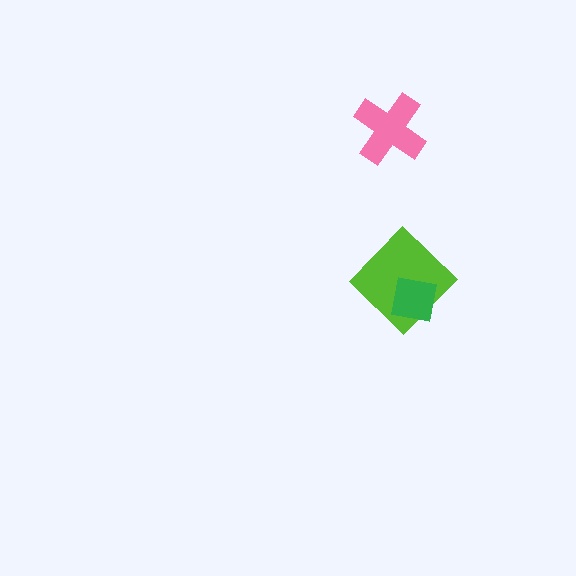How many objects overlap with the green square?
1 object overlaps with the green square.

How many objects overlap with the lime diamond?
1 object overlaps with the lime diamond.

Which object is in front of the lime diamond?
The green square is in front of the lime diamond.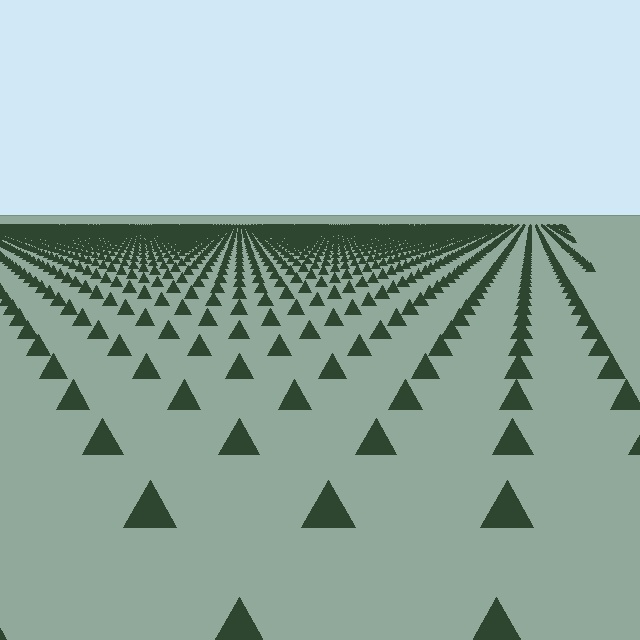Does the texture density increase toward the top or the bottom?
Density increases toward the top.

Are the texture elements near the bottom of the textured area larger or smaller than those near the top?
Larger. Near the bottom, elements are closer to the viewer and appear at a bigger on-screen size.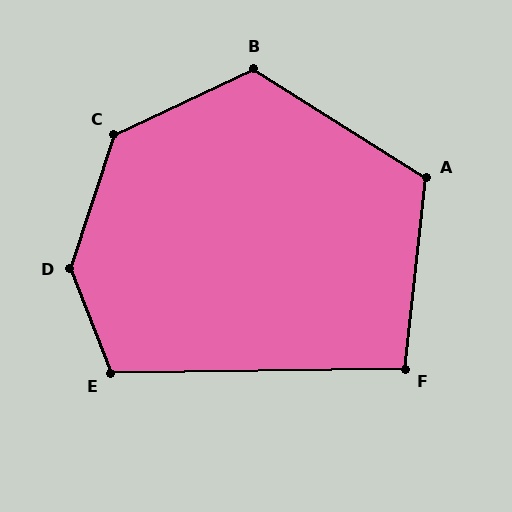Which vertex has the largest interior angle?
D, at approximately 140 degrees.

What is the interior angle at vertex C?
Approximately 133 degrees (obtuse).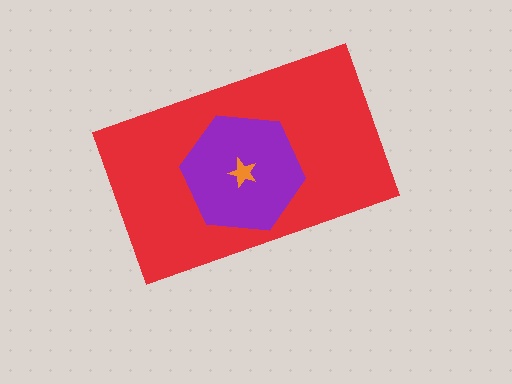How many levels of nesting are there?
3.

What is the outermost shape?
The red rectangle.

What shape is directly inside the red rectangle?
The purple hexagon.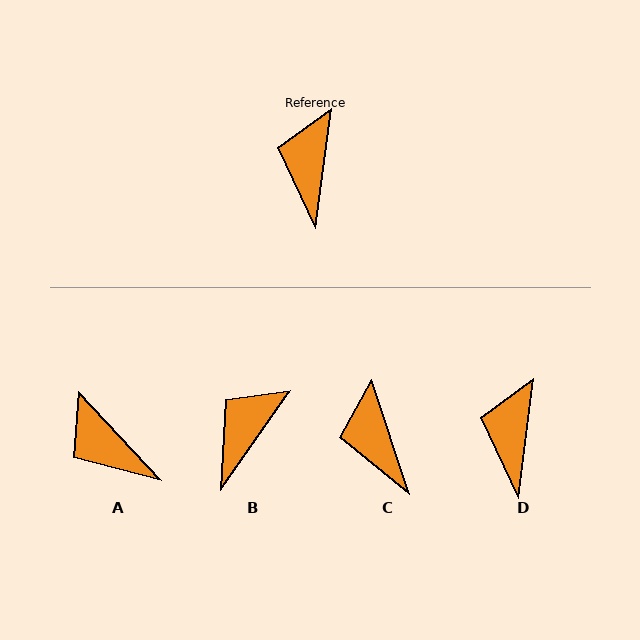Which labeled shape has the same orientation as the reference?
D.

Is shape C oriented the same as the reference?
No, it is off by about 25 degrees.